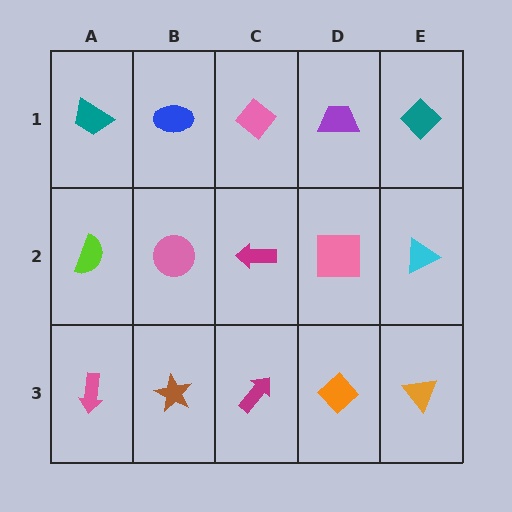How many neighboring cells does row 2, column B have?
4.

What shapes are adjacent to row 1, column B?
A pink circle (row 2, column B), a teal trapezoid (row 1, column A), a pink diamond (row 1, column C).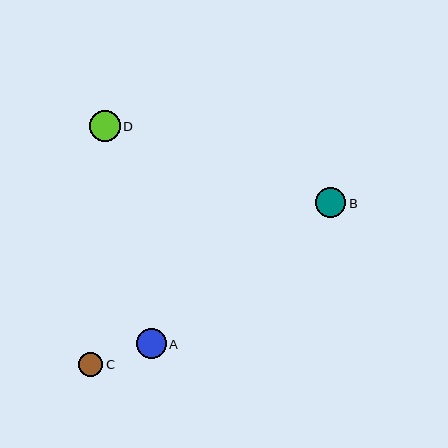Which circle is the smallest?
Circle C is the smallest with a size of approximately 24 pixels.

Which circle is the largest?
Circle D is the largest with a size of approximately 31 pixels.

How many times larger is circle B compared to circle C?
Circle B is approximately 1.3 times the size of circle C.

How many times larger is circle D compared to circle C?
Circle D is approximately 1.3 times the size of circle C.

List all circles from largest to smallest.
From largest to smallest: D, B, A, C.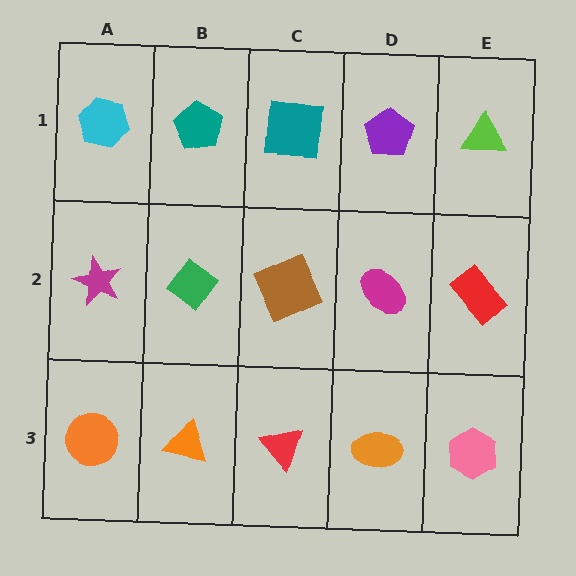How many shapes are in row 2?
5 shapes.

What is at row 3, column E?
A pink hexagon.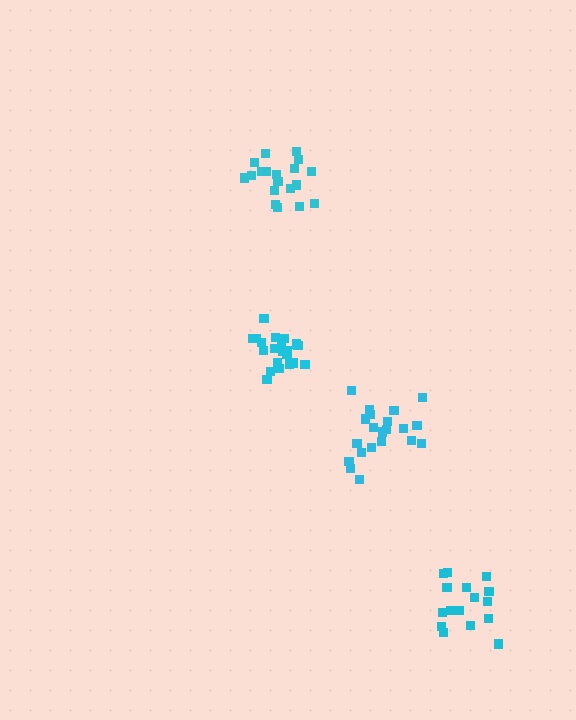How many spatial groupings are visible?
There are 4 spatial groupings.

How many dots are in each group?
Group 1: 16 dots, Group 2: 21 dots, Group 3: 19 dots, Group 4: 21 dots (77 total).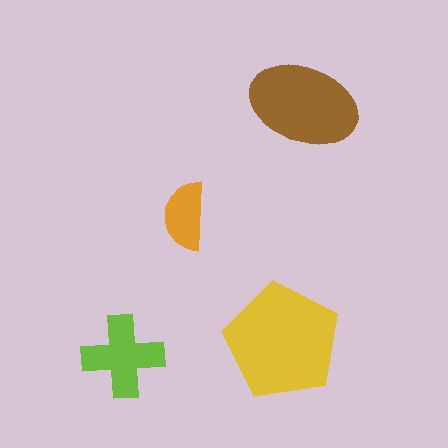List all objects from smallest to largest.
The orange semicircle, the lime cross, the brown ellipse, the yellow pentagon.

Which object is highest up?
The brown ellipse is topmost.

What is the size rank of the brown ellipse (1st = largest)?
2nd.